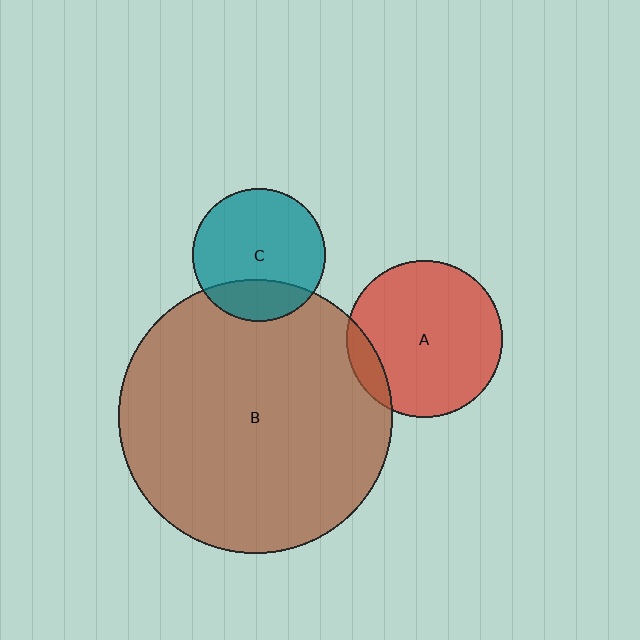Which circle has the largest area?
Circle B (brown).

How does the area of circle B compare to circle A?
Approximately 3.1 times.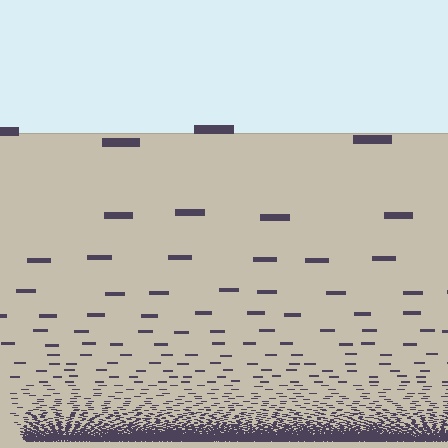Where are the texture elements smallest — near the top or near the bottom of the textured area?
Near the bottom.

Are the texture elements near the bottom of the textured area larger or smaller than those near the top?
Smaller. The gradient is inverted — elements near the bottom are smaller and denser.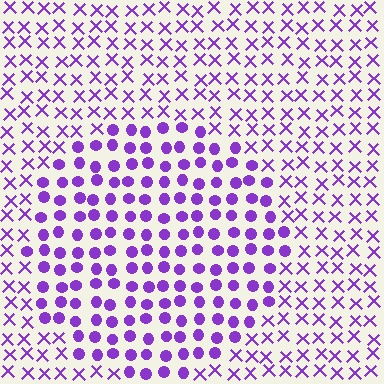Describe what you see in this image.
The image is filled with small purple elements arranged in a uniform grid. A circle-shaped region contains circles, while the surrounding area contains X marks. The boundary is defined purely by the change in element shape.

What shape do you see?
I see a circle.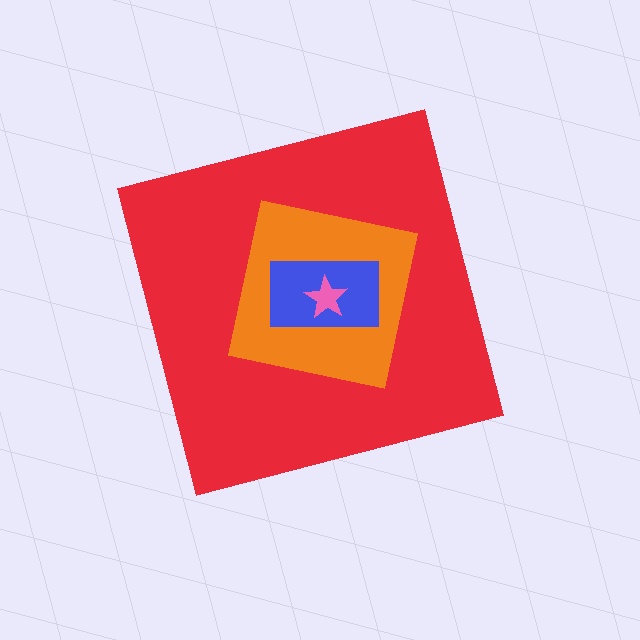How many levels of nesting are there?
4.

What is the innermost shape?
The pink star.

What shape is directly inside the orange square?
The blue rectangle.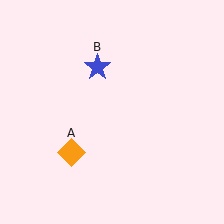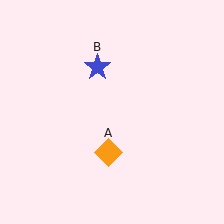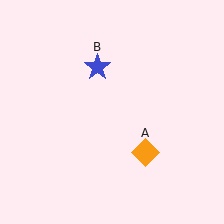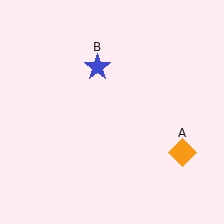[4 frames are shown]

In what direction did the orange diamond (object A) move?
The orange diamond (object A) moved right.